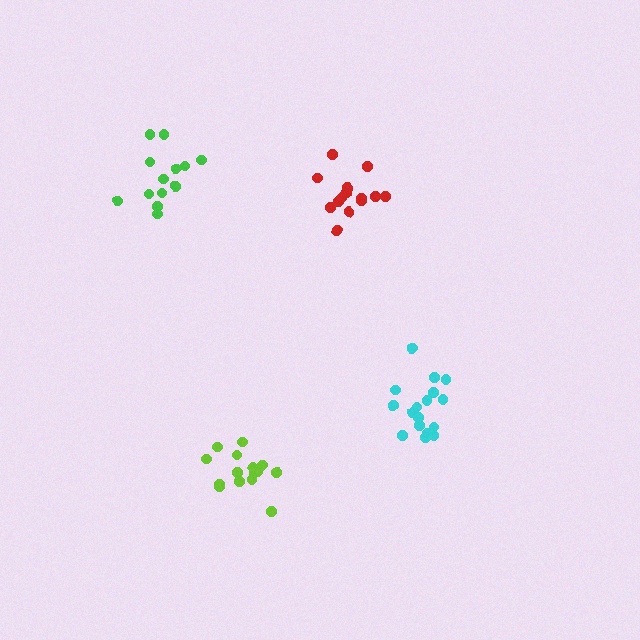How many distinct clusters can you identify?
There are 4 distinct clusters.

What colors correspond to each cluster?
The clusters are colored: lime, red, green, cyan.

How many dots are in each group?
Group 1: 15 dots, Group 2: 14 dots, Group 3: 13 dots, Group 4: 17 dots (59 total).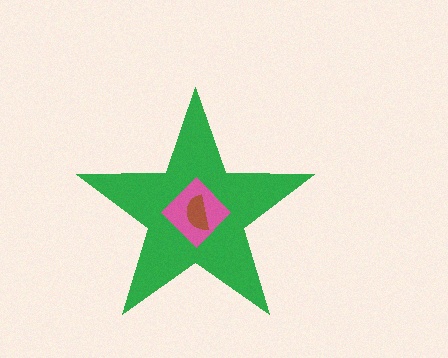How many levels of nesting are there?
3.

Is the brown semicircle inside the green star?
Yes.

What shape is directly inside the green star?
The pink diamond.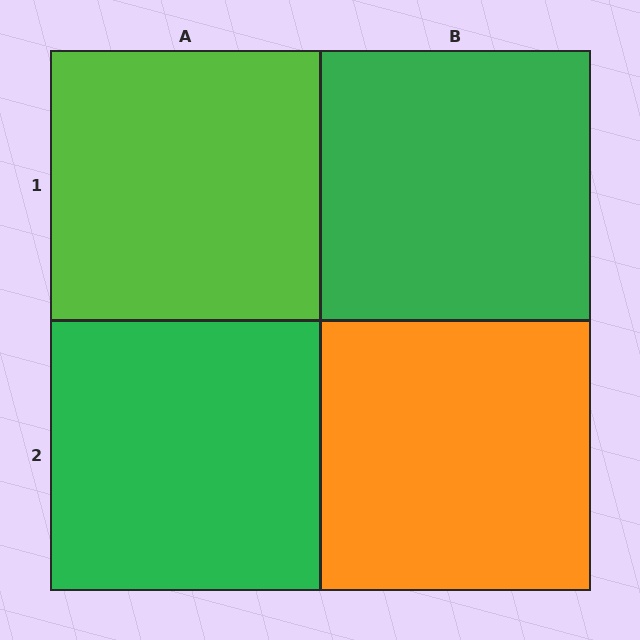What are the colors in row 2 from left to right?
Green, orange.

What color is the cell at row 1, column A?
Lime.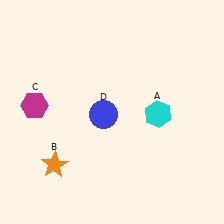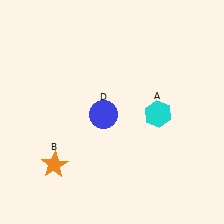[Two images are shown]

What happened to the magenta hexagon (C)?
The magenta hexagon (C) was removed in Image 2. It was in the top-left area of Image 1.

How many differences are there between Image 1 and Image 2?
There is 1 difference between the two images.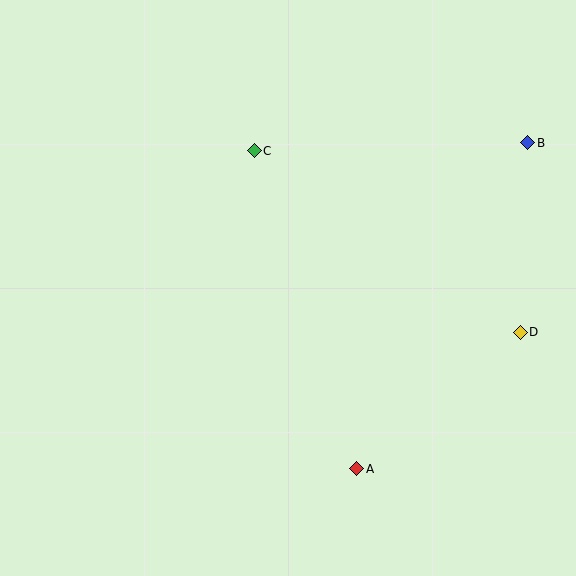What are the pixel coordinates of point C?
Point C is at (254, 151).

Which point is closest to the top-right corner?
Point B is closest to the top-right corner.